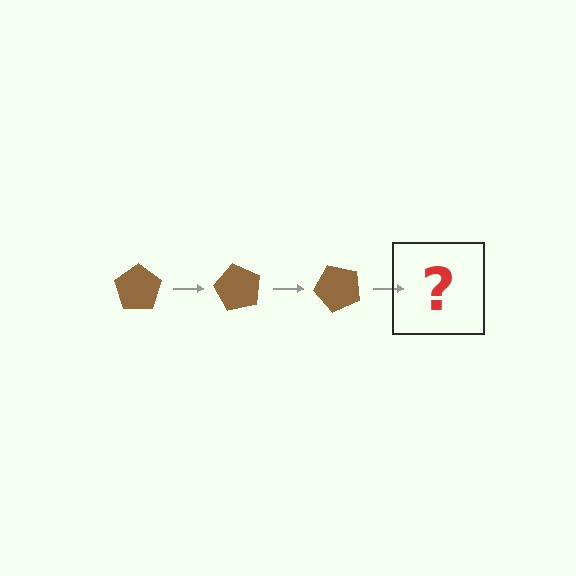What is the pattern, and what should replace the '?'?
The pattern is that the pentagon rotates 60 degrees each step. The '?' should be a brown pentagon rotated 180 degrees.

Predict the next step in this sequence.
The next step is a brown pentagon rotated 180 degrees.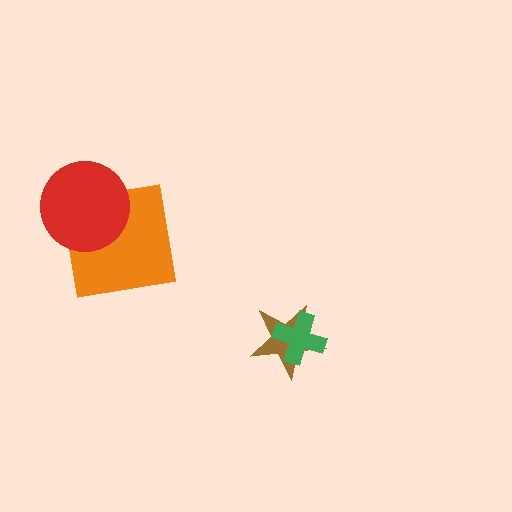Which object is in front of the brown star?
The green cross is in front of the brown star.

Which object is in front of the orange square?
The red circle is in front of the orange square.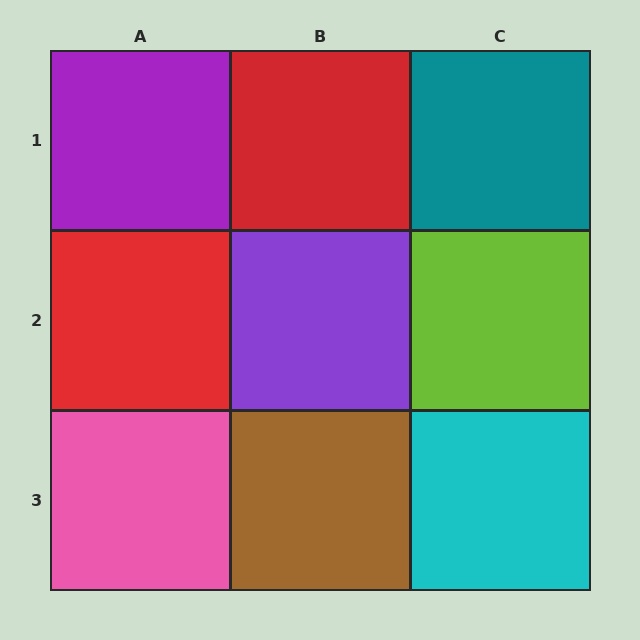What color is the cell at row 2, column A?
Red.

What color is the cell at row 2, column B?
Purple.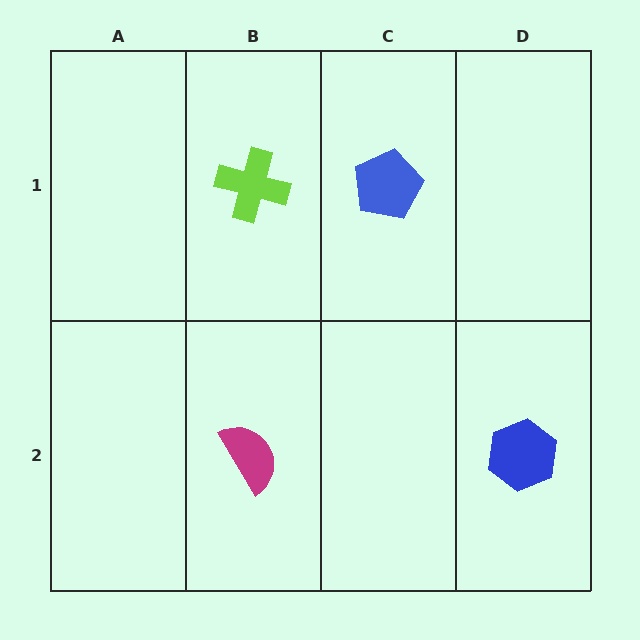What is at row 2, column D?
A blue hexagon.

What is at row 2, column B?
A magenta semicircle.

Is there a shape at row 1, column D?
No, that cell is empty.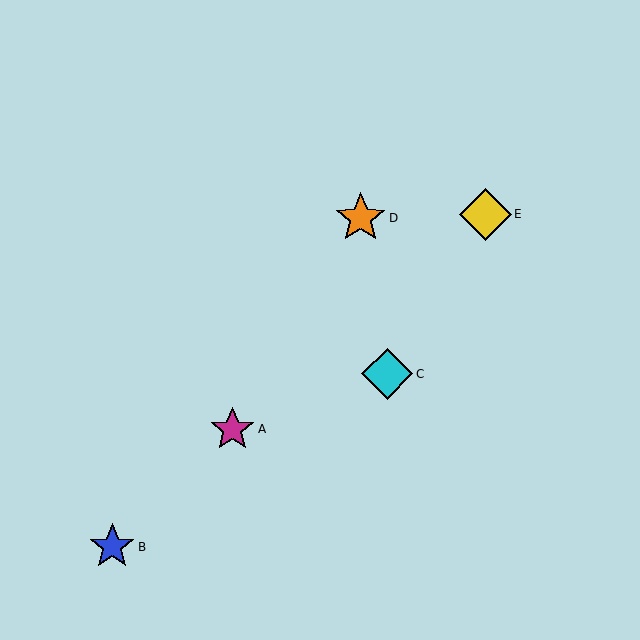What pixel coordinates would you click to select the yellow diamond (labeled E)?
Click at (485, 214) to select the yellow diamond E.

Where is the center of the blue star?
The center of the blue star is at (112, 547).